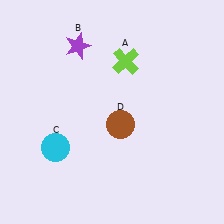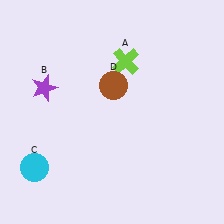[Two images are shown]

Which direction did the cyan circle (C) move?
The cyan circle (C) moved left.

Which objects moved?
The objects that moved are: the purple star (B), the cyan circle (C), the brown circle (D).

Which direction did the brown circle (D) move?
The brown circle (D) moved up.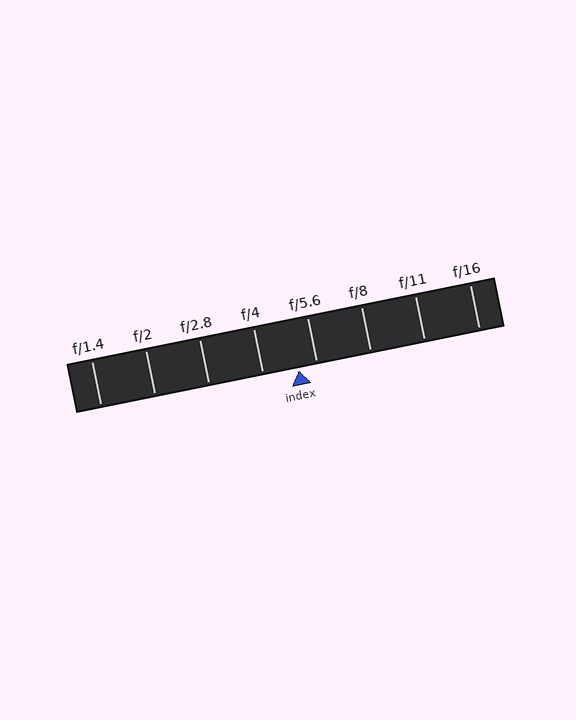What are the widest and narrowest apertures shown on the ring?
The widest aperture shown is f/1.4 and the narrowest is f/16.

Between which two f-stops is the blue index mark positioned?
The index mark is between f/4 and f/5.6.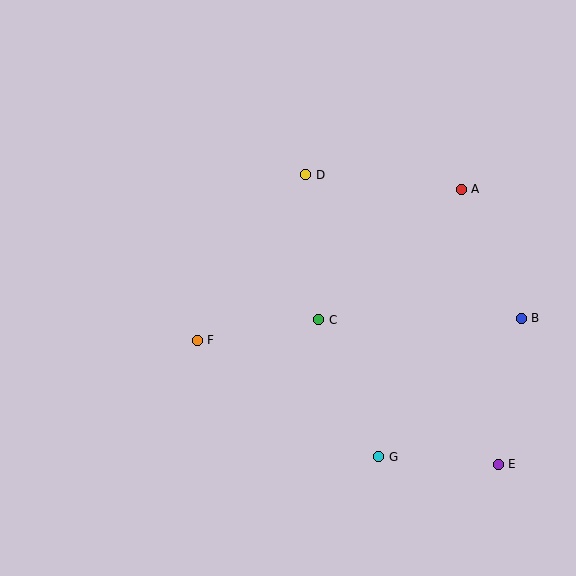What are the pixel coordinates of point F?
Point F is at (197, 340).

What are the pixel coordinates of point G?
Point G is at (379, 457).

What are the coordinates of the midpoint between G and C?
The midpoint between G and C is at (349, 388).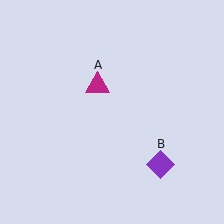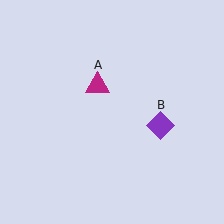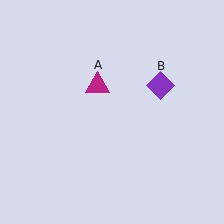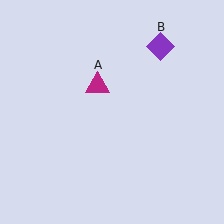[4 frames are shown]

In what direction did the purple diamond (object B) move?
The purple diamond (object B) moved up.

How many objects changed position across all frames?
1 object changed position: purple diamond (object B).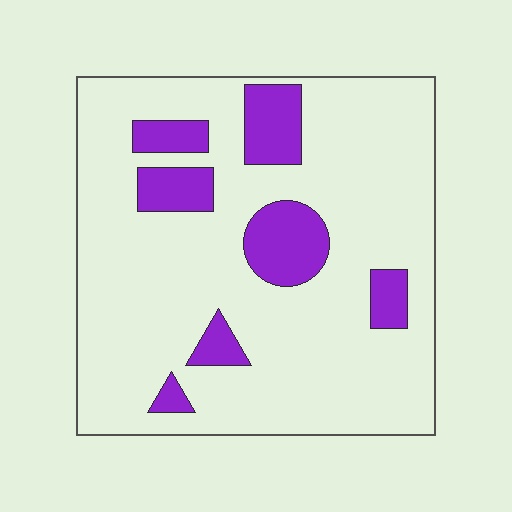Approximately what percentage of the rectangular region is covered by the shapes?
Approximately 15%.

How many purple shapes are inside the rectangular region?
7.